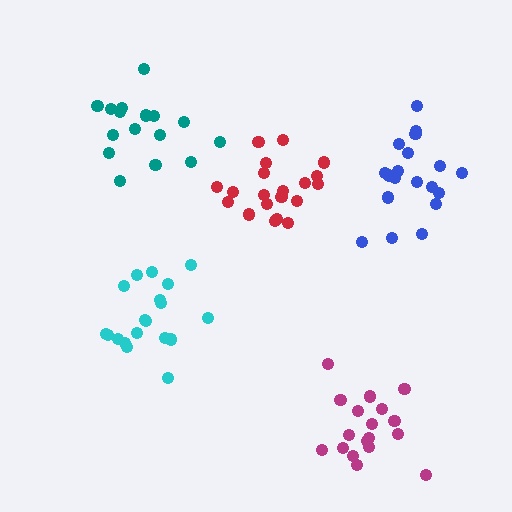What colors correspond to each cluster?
The clusters are colored: cyan, red, magenta, teal, blue.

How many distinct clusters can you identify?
There are 5 distinct clusters.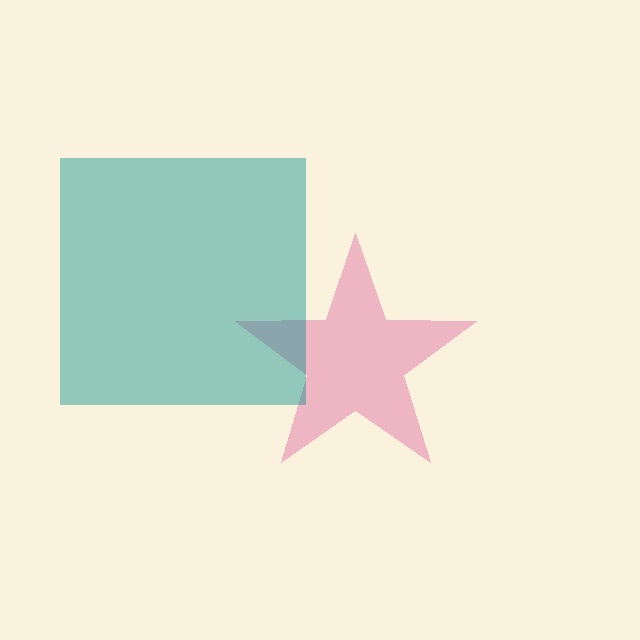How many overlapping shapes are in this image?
There are 2 overlapping shapes in the image.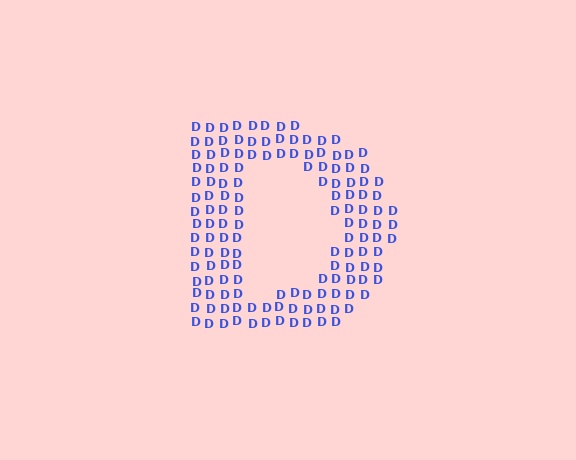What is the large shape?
The large shape is the letter D.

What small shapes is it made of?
It is made of small letter D's.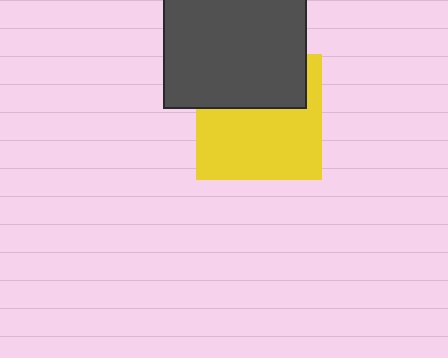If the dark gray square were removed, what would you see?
You would see the complete yellow square.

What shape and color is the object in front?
The object in front is a dark gray square.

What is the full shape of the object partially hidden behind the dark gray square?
The partially hidden object is a yellow square.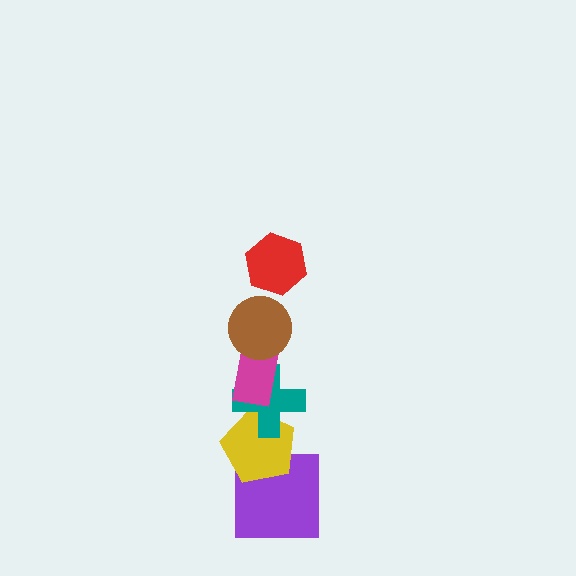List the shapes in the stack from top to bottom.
From top to bottom: the red hexagon, the brown circle, the magenta rectangle, the teal cross, the yellow pentagon, the purple square.